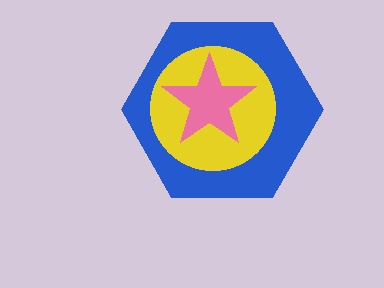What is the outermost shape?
The blue hexagon.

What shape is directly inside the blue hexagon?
The yellow circle.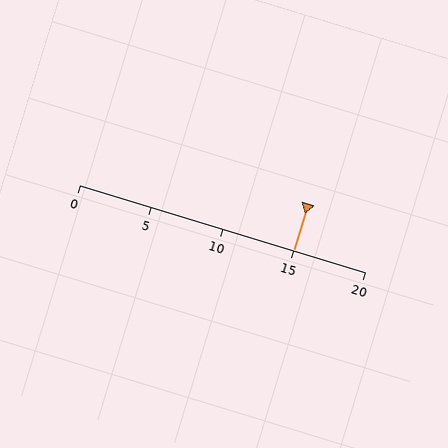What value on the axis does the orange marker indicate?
The marker indicates approximately 15.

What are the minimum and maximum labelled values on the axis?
The axis runs from 0 to 20.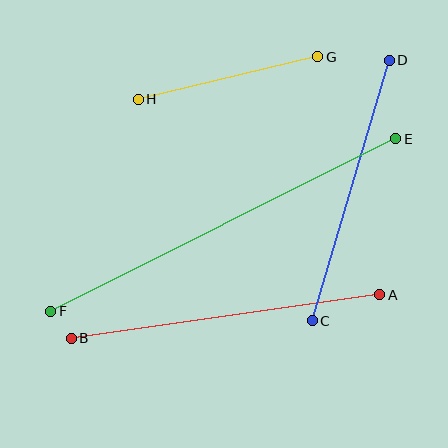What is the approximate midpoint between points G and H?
The midpoint is at approximately (228, 78) pixels.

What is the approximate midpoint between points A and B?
The midpoint is at approximately (226, 317) pixels.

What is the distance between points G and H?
The distance is approximately 184 pixels.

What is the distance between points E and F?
The distance is approximately 386 pixels.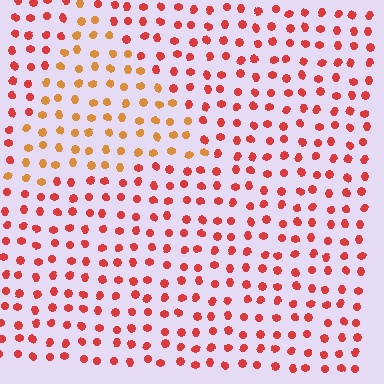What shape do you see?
I see a triangle.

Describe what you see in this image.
The image is filled with small red elements in a uniform arrangement. A triangle-shaped region is visible where the elements are tinted to a slightly different hue, forming a subtle color boundary.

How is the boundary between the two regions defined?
The boundary is defined purely by a slight shift in hue (about 33 degrees). Spacing, size, and orientation are identical on both sides.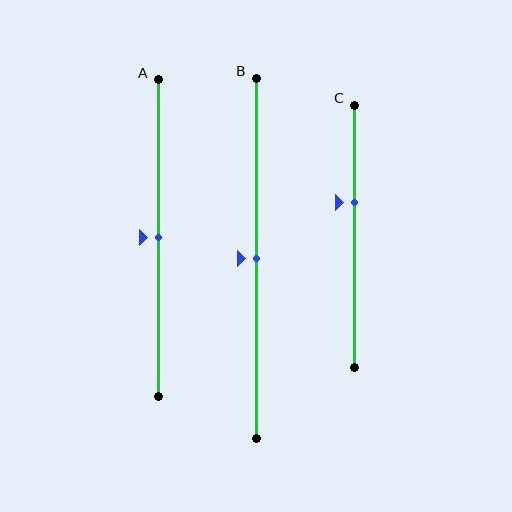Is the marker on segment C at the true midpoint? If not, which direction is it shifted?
No, the marker on segment C is shifted upward by about 13% of the segment length.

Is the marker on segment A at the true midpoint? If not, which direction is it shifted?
Yes, the marker on segment A is at the true midpoint.